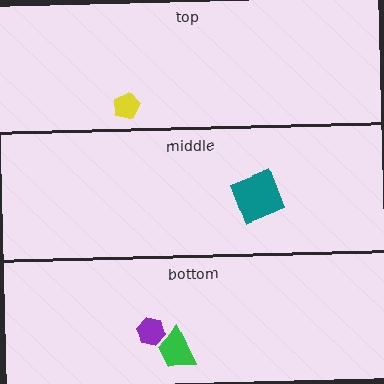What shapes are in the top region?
The yellow pentagon.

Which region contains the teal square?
The middle region.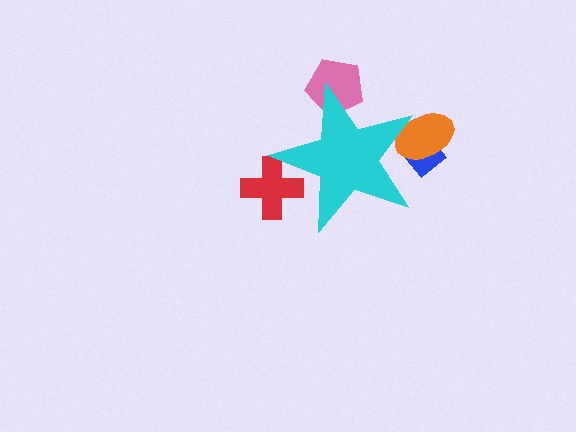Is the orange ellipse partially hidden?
Yes, the orange ellipse is partially hidden behind the cyan star.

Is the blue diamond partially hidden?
Yes, the blue diamond is partially hidden behind the cyan star.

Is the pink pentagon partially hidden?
Yes, the pink pentagon is partially hidden behind the cyan star.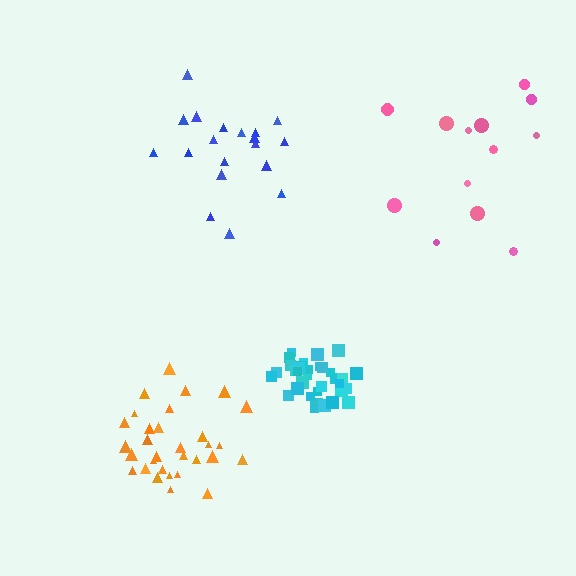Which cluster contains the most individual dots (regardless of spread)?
Cyan (34).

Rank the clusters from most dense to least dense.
cyan, orange, blue, pink.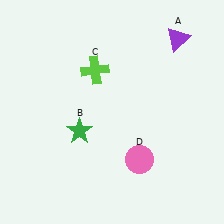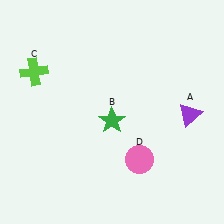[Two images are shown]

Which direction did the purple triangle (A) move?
The purple triangle (A) moved down.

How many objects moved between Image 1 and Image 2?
3 objects moved between the two images.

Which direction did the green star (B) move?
The green star (B) moved right.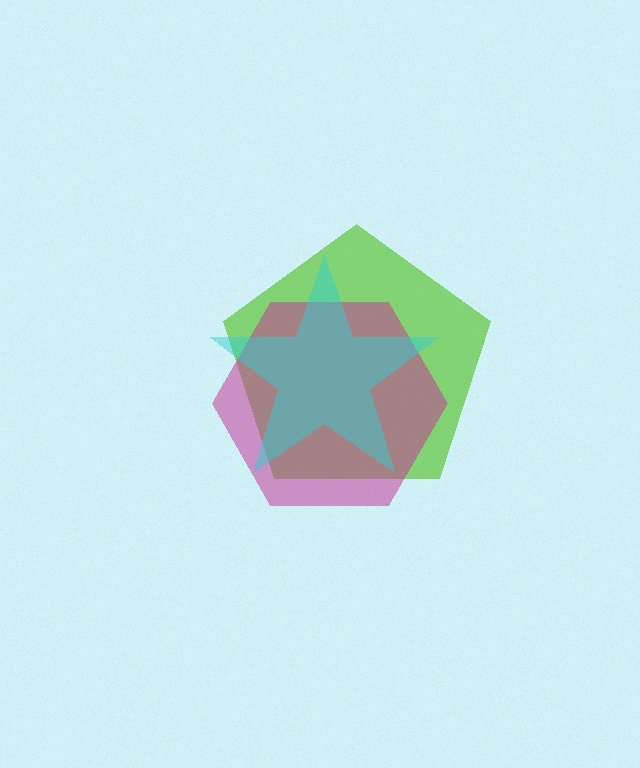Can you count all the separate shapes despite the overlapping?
Yes, there are 3 separate shapes.